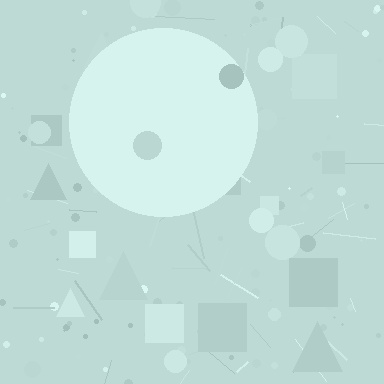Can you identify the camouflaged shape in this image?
The camouflaged shape is a circle.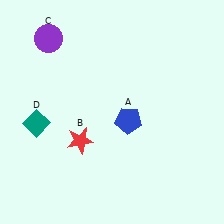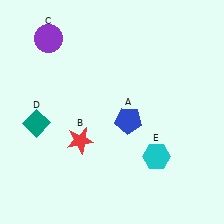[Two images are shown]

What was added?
A cyan hexagon (E) was added in Image 2.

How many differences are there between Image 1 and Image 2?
There is 1 difference between the two images.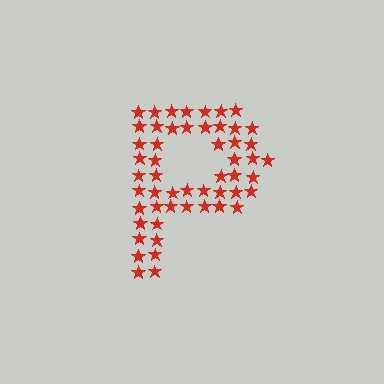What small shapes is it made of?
It is made of small stars.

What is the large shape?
The large shape is the letter P.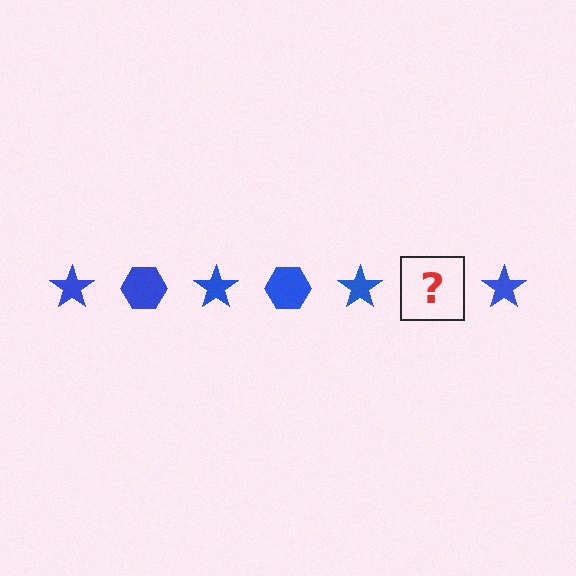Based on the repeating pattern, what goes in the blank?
The blank should be a blue hexagon.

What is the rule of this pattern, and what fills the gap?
The rule is that the pattern cycles through star, hexagon shapes in blue. The gap should be filled with a blue hexagon.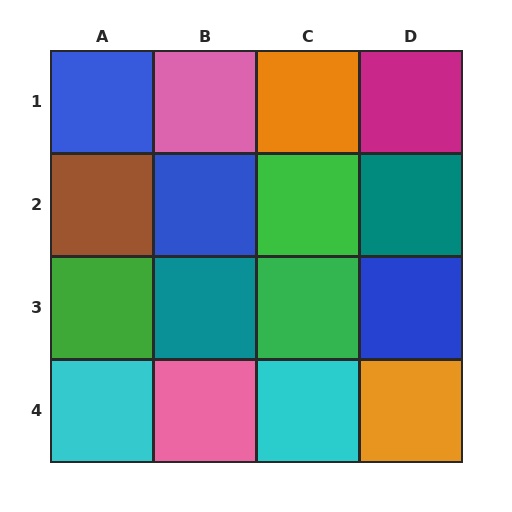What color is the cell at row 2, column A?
Brown.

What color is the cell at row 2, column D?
Teal.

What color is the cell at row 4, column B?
Pink.